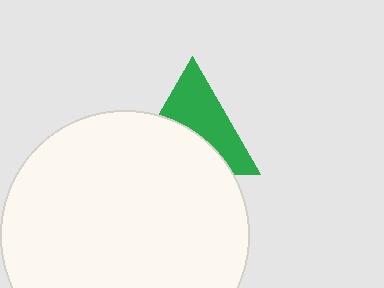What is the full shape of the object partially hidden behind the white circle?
The partially hidden object is a green triangle.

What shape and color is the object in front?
The object in front is a white circle.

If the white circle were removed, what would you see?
You would see the complete green triangle.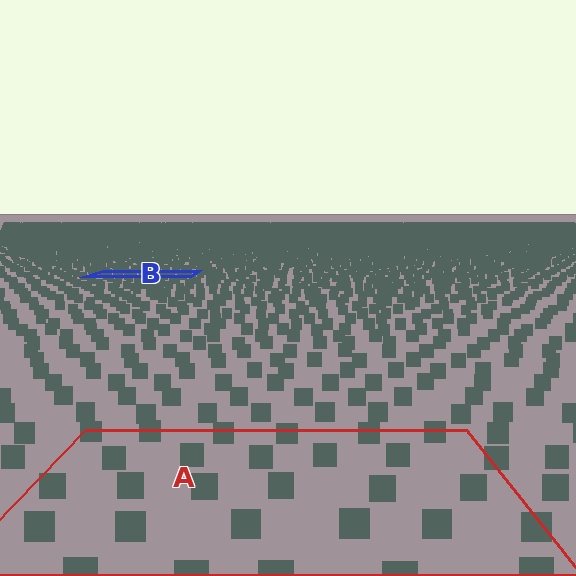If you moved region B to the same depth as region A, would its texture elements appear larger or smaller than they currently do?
They would appear larger. At a closer depth, the same texture elements are projected at a bigger on-screen size.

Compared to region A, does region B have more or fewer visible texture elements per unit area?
Region B has more texture elements per unit area — they are packed more densely because it is farther away.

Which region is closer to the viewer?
Region A is closer. The texture elements there are larger and more spread out.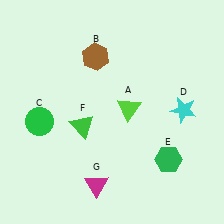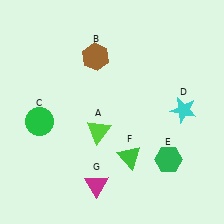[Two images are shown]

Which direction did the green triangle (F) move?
The green triangle (F) moved right.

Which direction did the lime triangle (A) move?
The lime triangle (A) moved left.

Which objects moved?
The objects that moved are: the lime triangle (A), the green triangle (F).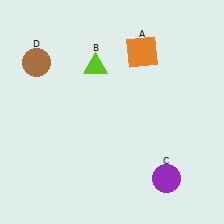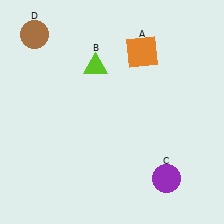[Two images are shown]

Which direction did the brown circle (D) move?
The brown circle (D) moved up.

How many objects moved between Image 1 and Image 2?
1 object moved between the two images.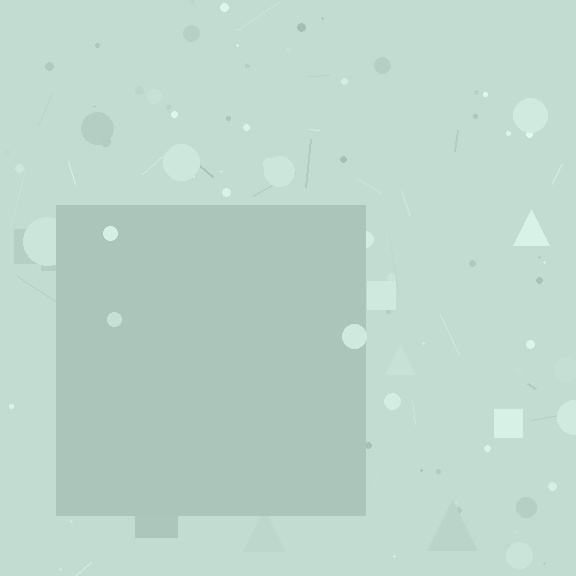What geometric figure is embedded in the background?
A square is embedded in the background.